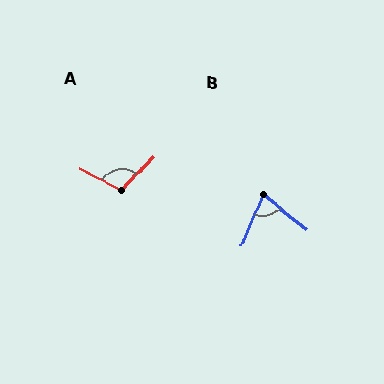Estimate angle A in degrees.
Approximately 106 degrees.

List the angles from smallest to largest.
B (74°), A (106°).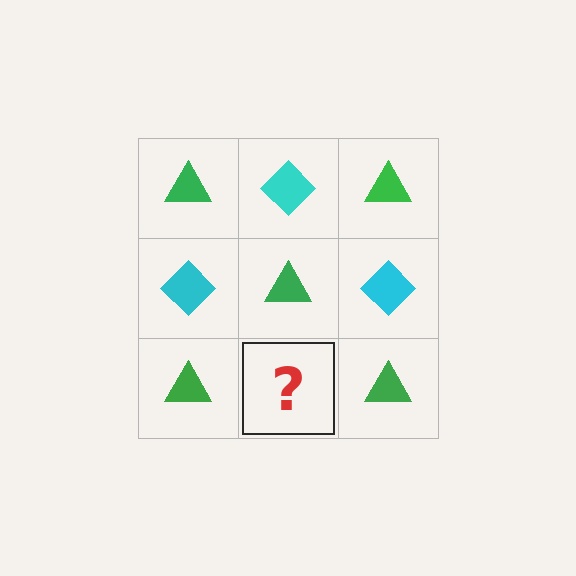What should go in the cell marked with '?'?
The missing cell should contain a cyan diamond.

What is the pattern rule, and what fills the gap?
The rule is that it alternates green triangle and cyan diamond in a checkerboard pattern. The gap should be filled with a cyan diamond.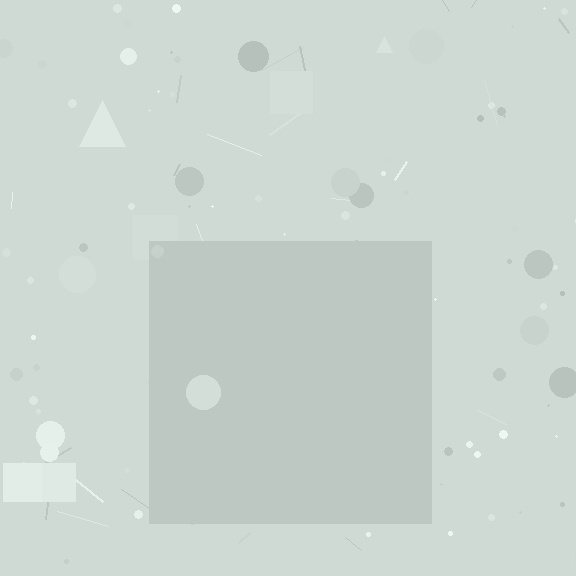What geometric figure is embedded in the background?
A square is embedded in the background.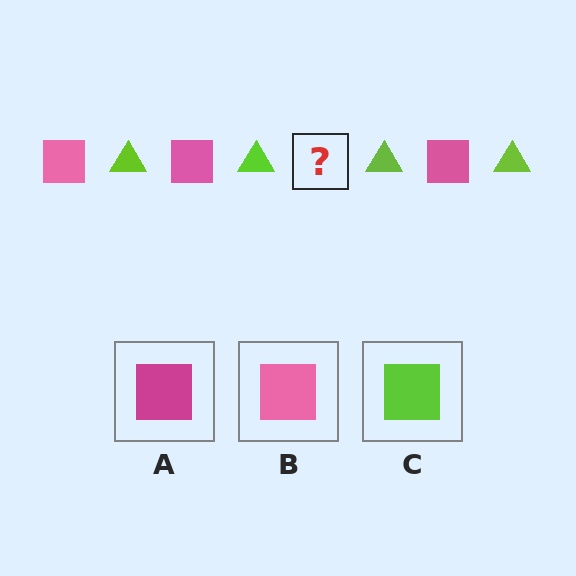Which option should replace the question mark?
Option B.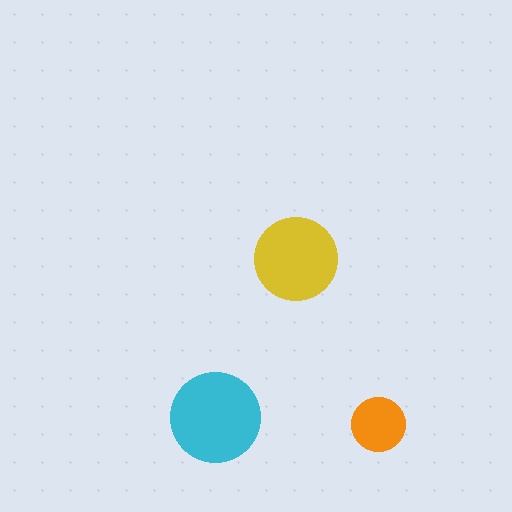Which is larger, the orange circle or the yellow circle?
The yellow one.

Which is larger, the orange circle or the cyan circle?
The cyan one.